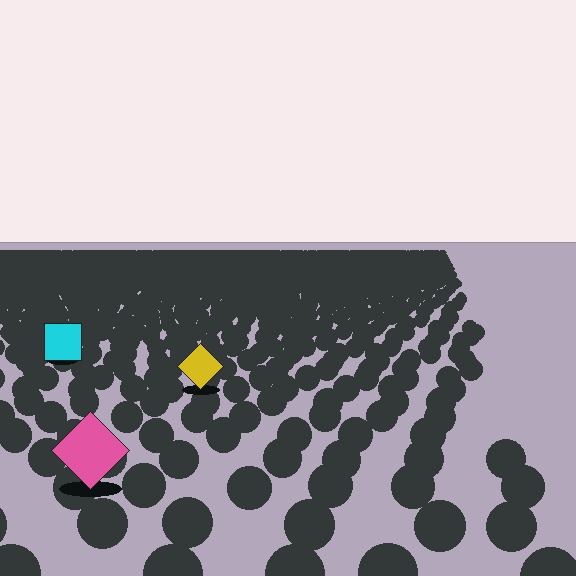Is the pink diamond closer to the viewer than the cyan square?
Yes. The pink diamond is closer — you can tell from the texture gradient: the ground texture is coarser near it.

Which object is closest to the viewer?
The pink diamond is closest. The texture marks near it are larger and more spread out.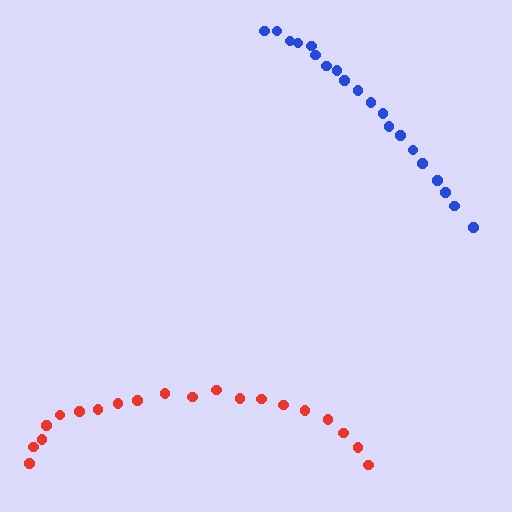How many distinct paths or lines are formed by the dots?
There are 2 distinct paths.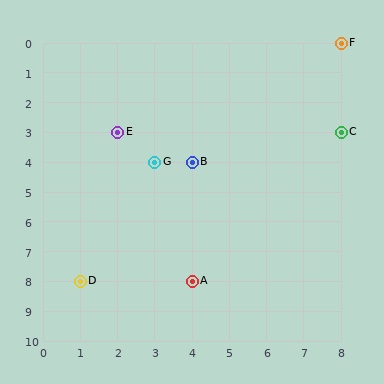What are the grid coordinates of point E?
Point E is at grid coordinates (2, 3).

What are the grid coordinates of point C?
Point C is at grid coordinates (8, 3).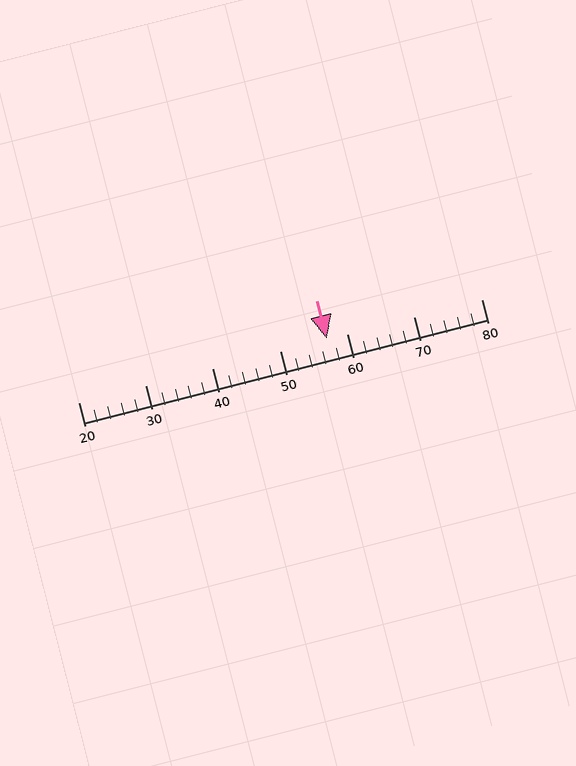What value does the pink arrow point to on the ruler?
The pink arrow points to approximately 57.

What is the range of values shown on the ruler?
The ruler shows values from 20 to 80.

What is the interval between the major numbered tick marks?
The major tick marks are spaced 10 units apart.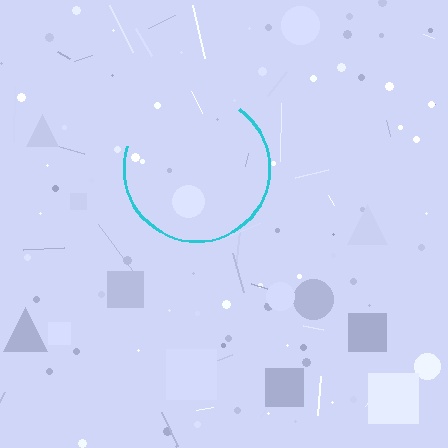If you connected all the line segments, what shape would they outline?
They would outline a circle.